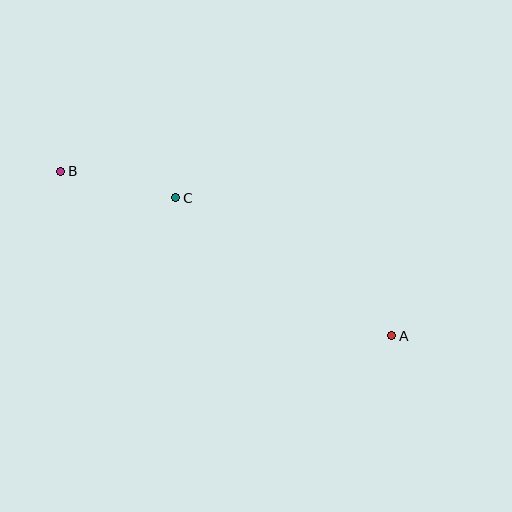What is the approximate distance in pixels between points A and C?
The distance between A and C is approximately 256 pixels.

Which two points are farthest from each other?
Points A and B are farthest from each other.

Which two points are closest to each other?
Points B and C are closest to each other.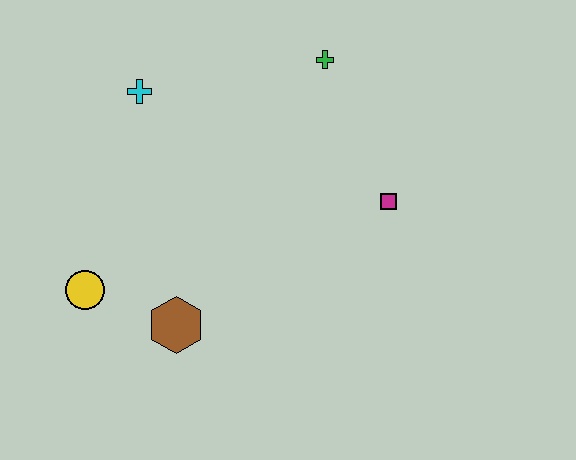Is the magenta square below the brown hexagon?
No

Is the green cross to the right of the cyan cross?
Yes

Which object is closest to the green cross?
The magenta square is closest to the green cross.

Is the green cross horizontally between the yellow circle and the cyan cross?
No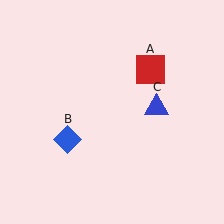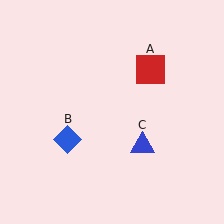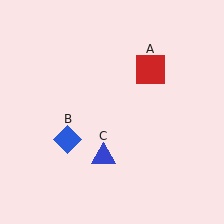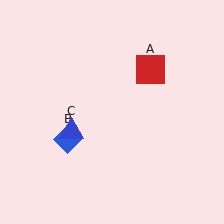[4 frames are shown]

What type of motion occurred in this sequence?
The blue triangle (object C) rotated clockwise around the center of the scene.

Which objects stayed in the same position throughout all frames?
Red square (object A) and blue diamond (object B) remained stationary.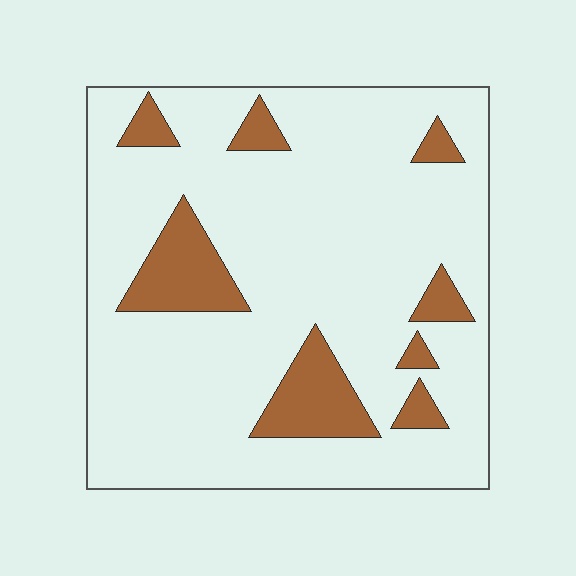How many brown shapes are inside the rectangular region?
8.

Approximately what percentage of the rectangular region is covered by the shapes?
Approximately 15%.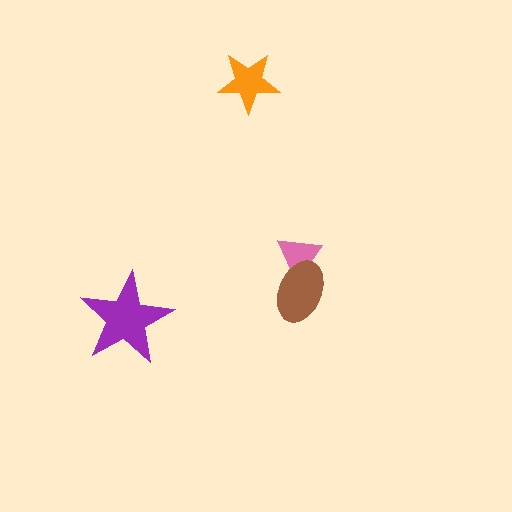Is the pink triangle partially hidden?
Yes, it is partially covered by another shape.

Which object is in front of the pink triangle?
The brown ellipse is in front of the pink triangle.